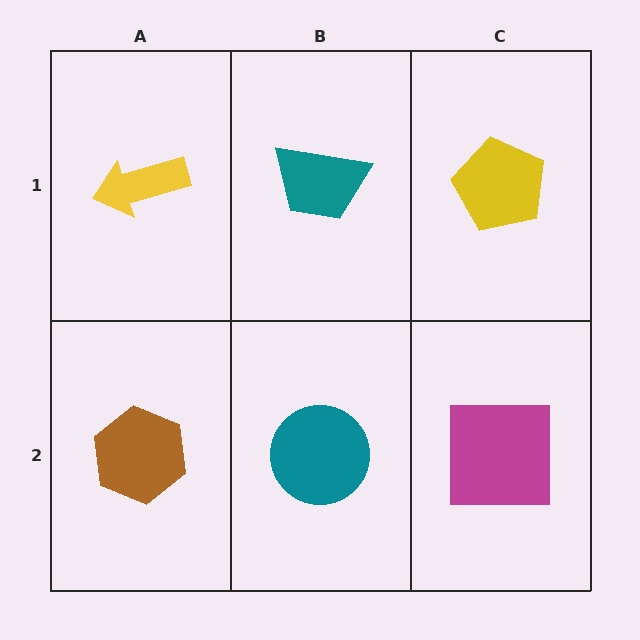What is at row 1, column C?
A yellow pentagon.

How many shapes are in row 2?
3 shapes.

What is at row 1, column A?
A yellow arrow.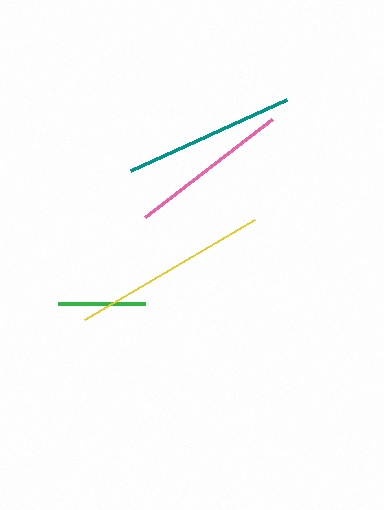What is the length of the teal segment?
The teal segment is approximately 172 pixels long.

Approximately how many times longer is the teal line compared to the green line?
The teal line is approximately 2.0 times the length of the green line.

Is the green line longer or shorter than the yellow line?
The yellow line is longer than the green line.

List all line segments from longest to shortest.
From longest to shortest: yellow, teal, pink, green.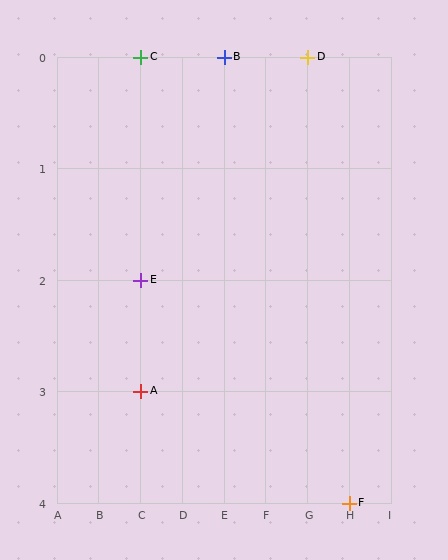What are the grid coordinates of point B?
Point B is at grid coordinates (E, 0).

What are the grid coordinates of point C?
Point C is at grid coordinates (C, 0).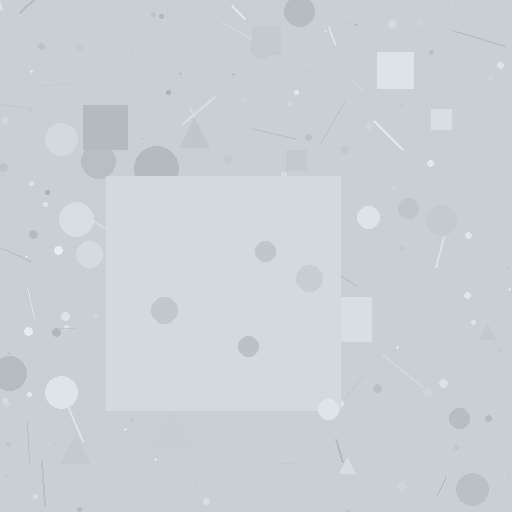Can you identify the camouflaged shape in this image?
The camouflaged shape is a square.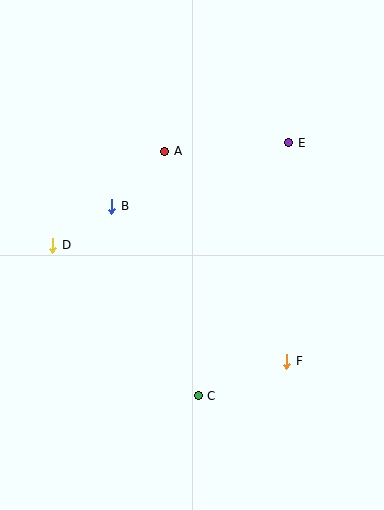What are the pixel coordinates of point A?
Point A is at (165, 151).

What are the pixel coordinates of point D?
Point D is at (53, 245).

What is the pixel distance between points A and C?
The distance between A and C is 247 pixels.